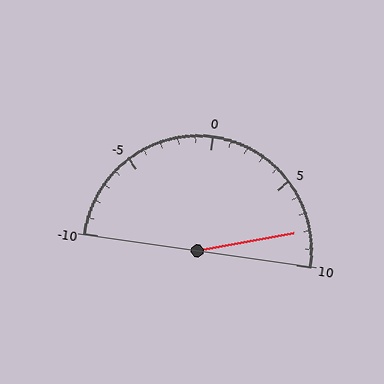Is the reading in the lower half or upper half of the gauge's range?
The reading is in the upper half of the range (-10 to 10).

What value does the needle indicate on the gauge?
The needle indicates approximately 8.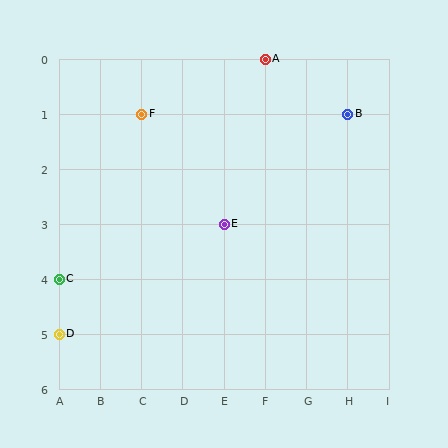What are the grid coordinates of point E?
Point E is at grid coordinates (E, 3).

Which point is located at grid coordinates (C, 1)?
Point F is at (C, 1).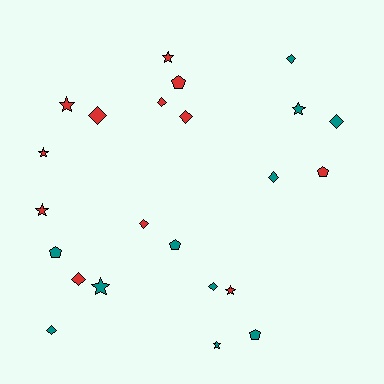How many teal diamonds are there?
There are 5 teal diamonds.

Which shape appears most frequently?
Diamond, with 10 objects.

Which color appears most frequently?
Red, with 12 objects.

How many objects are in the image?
There are 23 objects.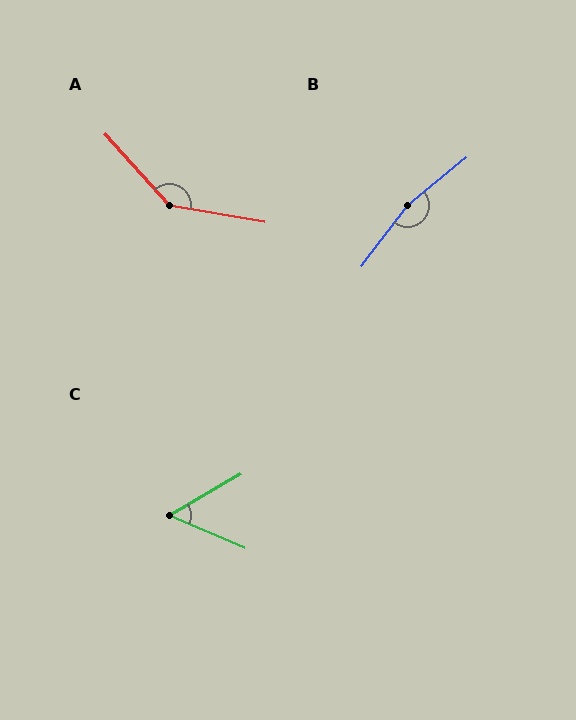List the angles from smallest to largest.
C (54°), A (142°), B (166°).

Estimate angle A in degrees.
Approximately 142 degrees.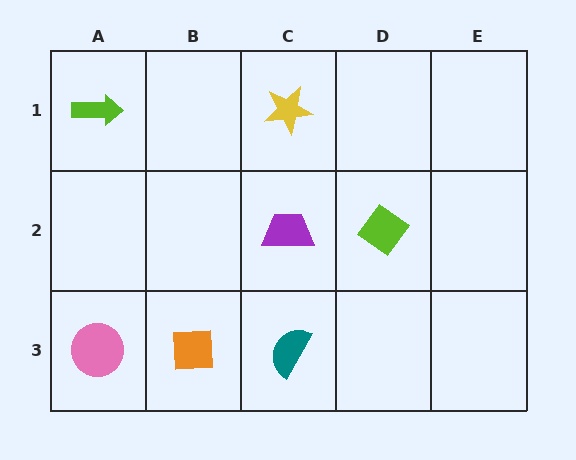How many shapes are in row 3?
3 shapes.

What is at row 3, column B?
An orange square.